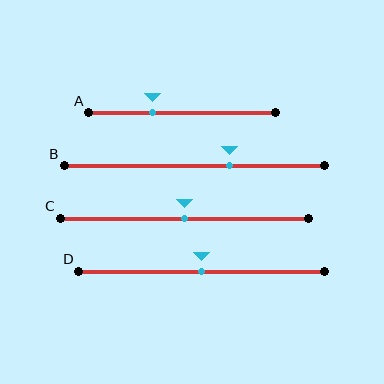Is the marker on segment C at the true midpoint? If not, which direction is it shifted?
Yes, the marker on segment C is at the true midpoint.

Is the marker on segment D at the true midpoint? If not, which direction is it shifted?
Yes, the marker on segment D is at the true midpoint.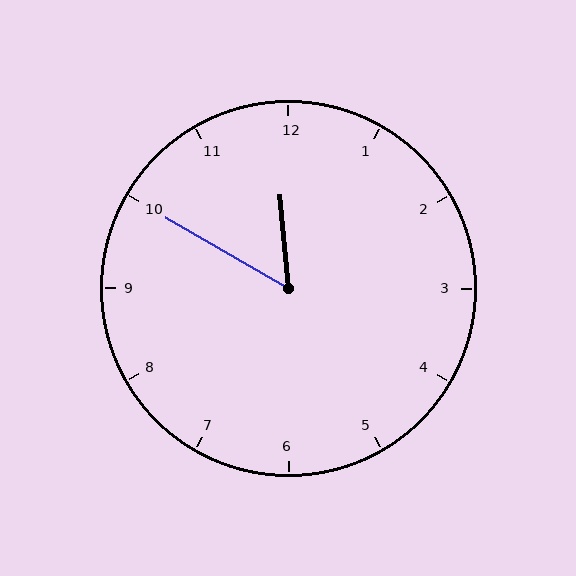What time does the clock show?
11:50.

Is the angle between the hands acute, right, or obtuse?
It is acute.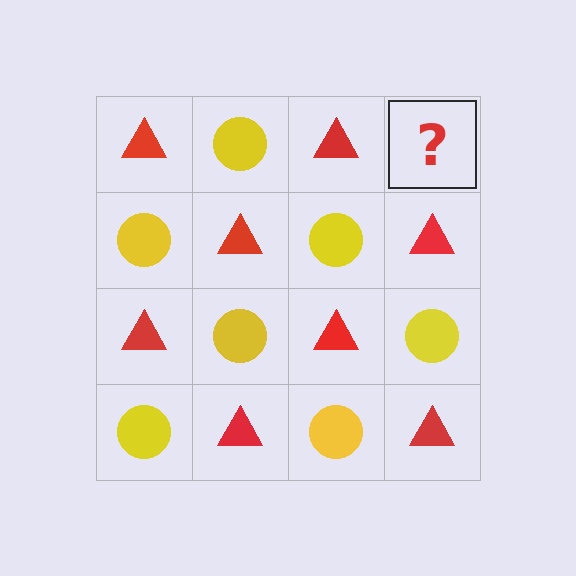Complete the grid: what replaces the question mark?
The question mark should be replaced with a yellow circle.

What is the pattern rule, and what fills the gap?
The rule is that it alternates red triangle and yellow circle in a checkerboard pattern. The gap should be filled with a yellow circle.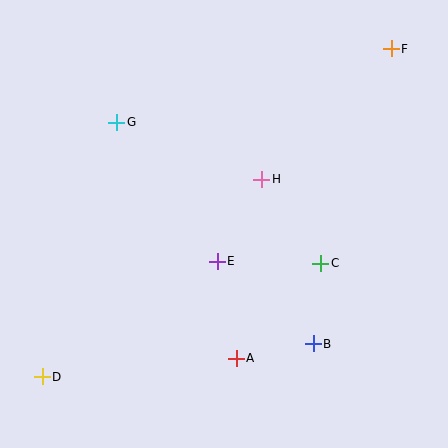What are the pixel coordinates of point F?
Point F is at (391, 49).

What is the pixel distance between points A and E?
The distance between A and E is 98 pixels.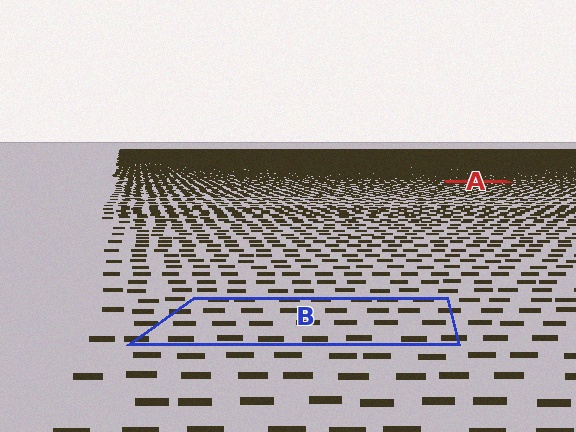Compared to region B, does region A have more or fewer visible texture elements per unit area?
Region A has more texture elements per unit area — they are packed more densely because it is farther away.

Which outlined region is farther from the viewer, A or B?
Region A is farther from the viewer — the texture elements inside it appear smaller and more densely packed.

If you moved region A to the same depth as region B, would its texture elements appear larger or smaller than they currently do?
They would appear larger. At a closer depth, the same texture elements are projected at a bigger on-screen size.